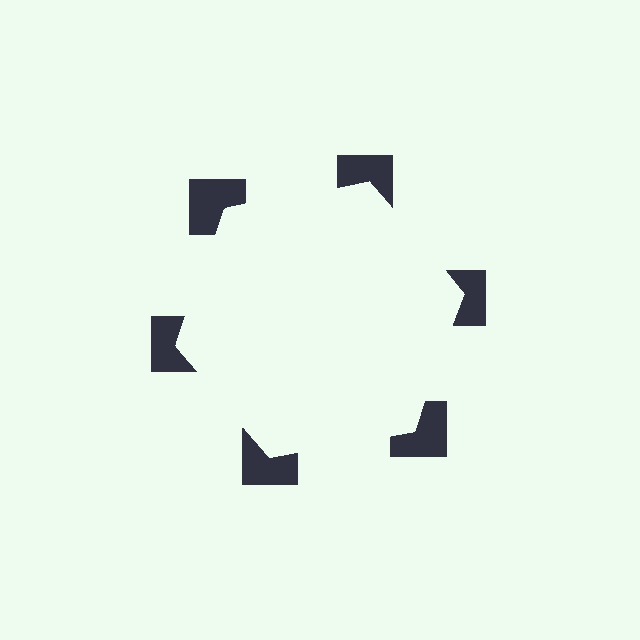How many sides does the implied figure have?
6 sides.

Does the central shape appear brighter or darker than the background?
It typically appears slightly brighter than the background, even though no actual brightness change is drawn.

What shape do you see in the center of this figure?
An illusory hexagon — its edges are inferred from the aligned wedge cuts in the notched squares, not physically drawn.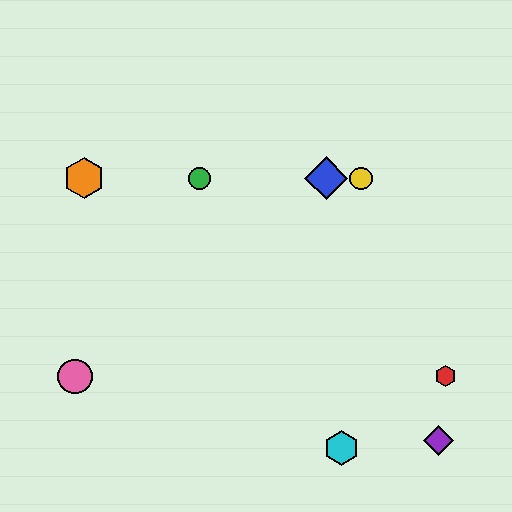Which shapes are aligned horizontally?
The blue diamond, the green circle, the yellow circle, the orange hexagon are aligned horizontally.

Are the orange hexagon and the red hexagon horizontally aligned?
No, the orange hexagon is at y≈178 and the red hexagon is at y≈376.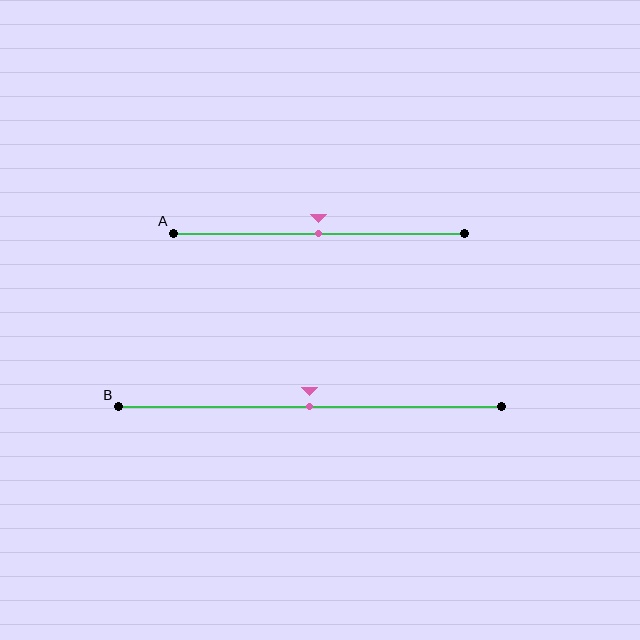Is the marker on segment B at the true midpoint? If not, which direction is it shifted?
Yes, the marker on segment B is at the true midpoint.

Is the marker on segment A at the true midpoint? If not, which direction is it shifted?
Yes, the marker on segment A is at the true midpoint.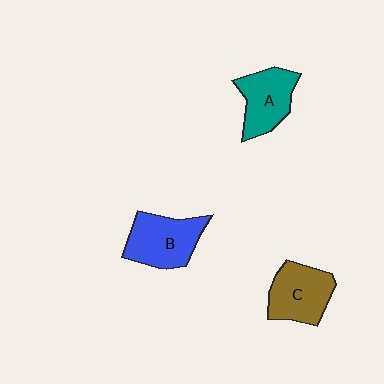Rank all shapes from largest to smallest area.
From largest to smallest: B (blue), C (brown), A (teal).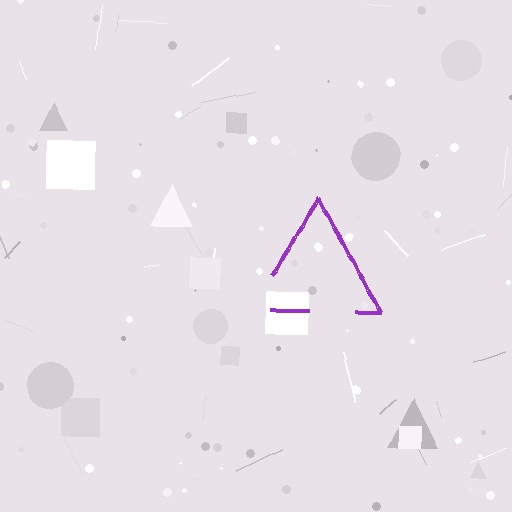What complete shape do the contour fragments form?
The contour fragments form a triangle.